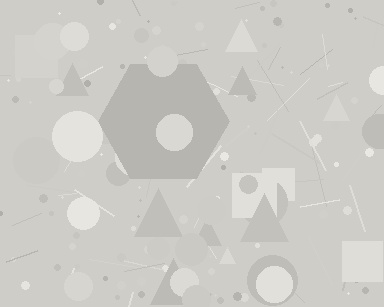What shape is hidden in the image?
A hexagon is hidden in the image.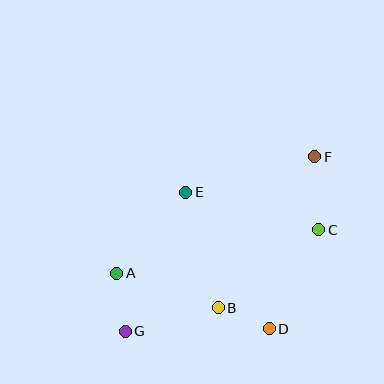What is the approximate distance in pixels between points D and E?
The distance between D and E is approximately 160 pixels.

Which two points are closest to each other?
Points B and D are closest to each other.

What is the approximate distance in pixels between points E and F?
The distance between E and F is approximately 134 pixels.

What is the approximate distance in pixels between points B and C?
The distance between B and C is approximately 128 pixels.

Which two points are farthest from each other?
Points F and G are farthest from each other.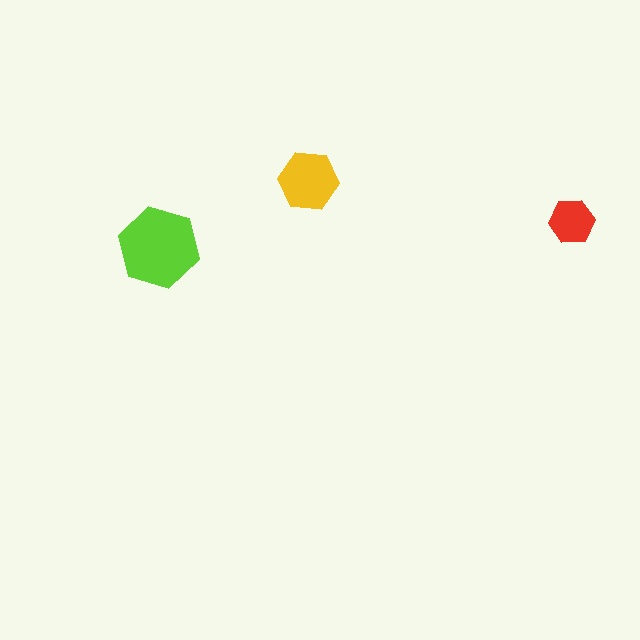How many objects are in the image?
There are 3 objects in the image.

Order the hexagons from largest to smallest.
the lime one, the yellow one, the red one.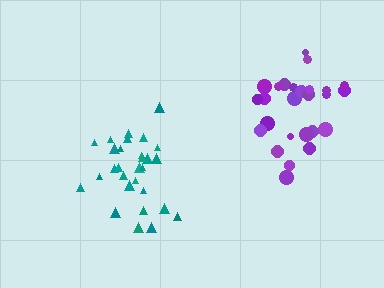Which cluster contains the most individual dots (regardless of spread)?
Teal (29).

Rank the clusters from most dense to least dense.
teal, purple.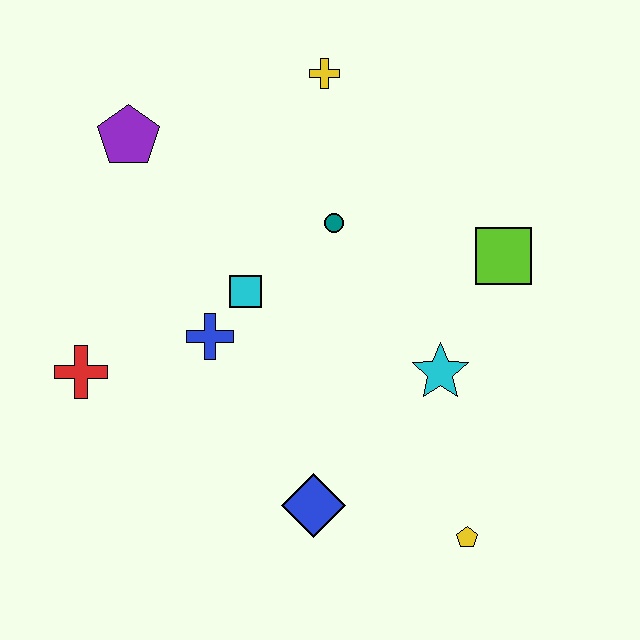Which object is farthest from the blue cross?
The yellow pentagon is farthest from the blue cross.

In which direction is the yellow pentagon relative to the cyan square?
The yellow pentagon is below the cyan square.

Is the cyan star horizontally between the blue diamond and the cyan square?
No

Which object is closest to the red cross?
The blue cross is closest to the red cross.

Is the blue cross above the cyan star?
Yes